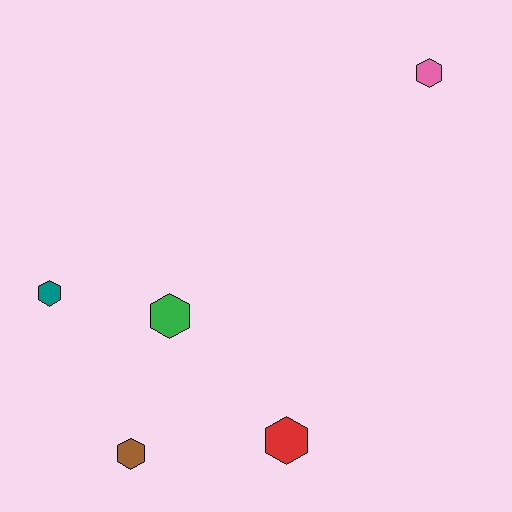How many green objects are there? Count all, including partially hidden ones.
There is 1 green object.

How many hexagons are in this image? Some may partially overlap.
There are 5 hexagons.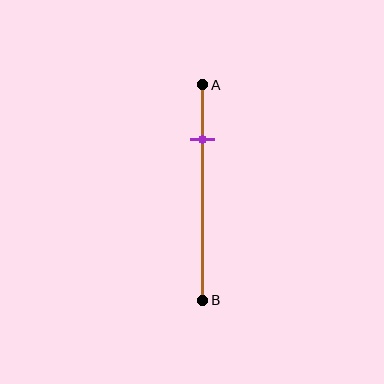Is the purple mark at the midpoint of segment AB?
No, the mark is at about 25% from A, not at the 50% midpoint.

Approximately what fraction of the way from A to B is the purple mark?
The purple mark is approximately 25% of the way from A to B.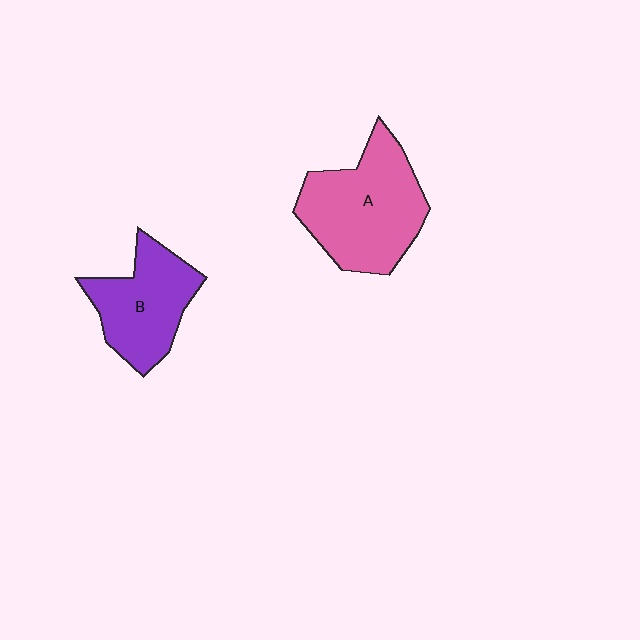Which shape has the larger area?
Shape A (pink).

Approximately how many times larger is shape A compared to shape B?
Approximately 1.4 times.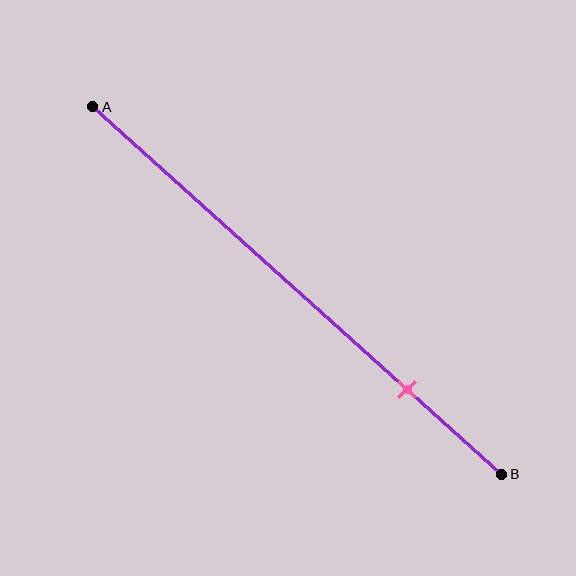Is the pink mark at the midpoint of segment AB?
No, the mark is at about 75% from A, not at the 50% midpoint.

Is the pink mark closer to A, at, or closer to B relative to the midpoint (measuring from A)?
The pink mark is closer to point B than the midpoint of segment AB.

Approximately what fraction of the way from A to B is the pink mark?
The pink mark is approximately 75% of the way from A to B.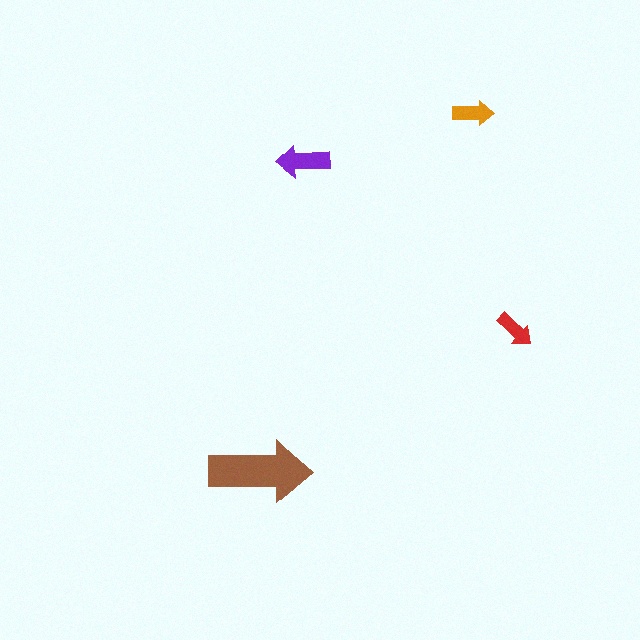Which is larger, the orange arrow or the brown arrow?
The brown one.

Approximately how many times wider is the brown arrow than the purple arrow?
About 2 times wider.